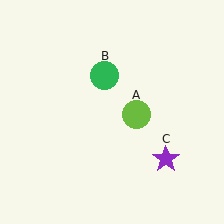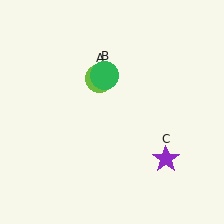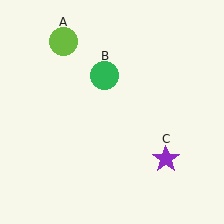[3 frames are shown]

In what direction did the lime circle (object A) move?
The lime circle (object A) moved up and to the left.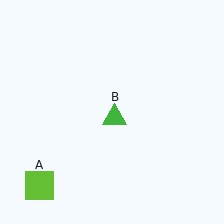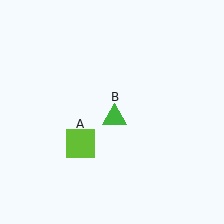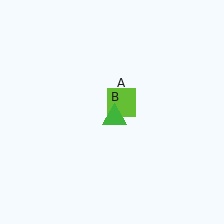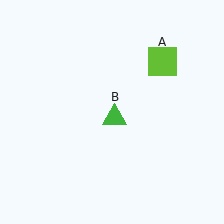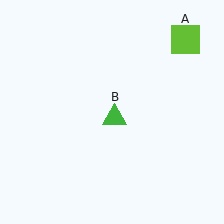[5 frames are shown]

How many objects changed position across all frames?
1 object changed position: lime square (object A).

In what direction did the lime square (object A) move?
The lime square (object A) moved up and to the right.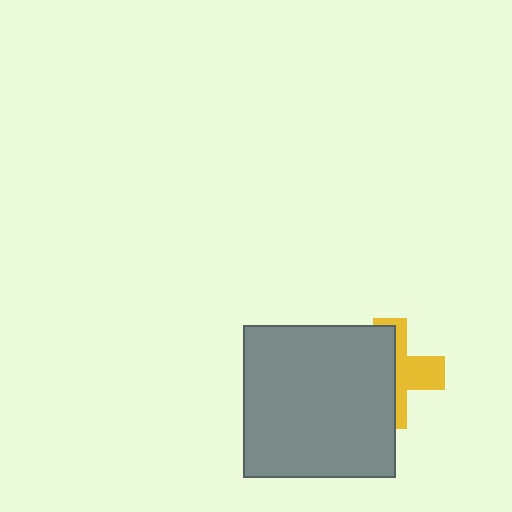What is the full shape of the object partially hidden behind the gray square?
The partially hidden object is a yellow cross.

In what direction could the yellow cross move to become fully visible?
The yellow cross could move right. That would shift it out from behind the gray square entirely.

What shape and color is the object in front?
The object in front is a gray square.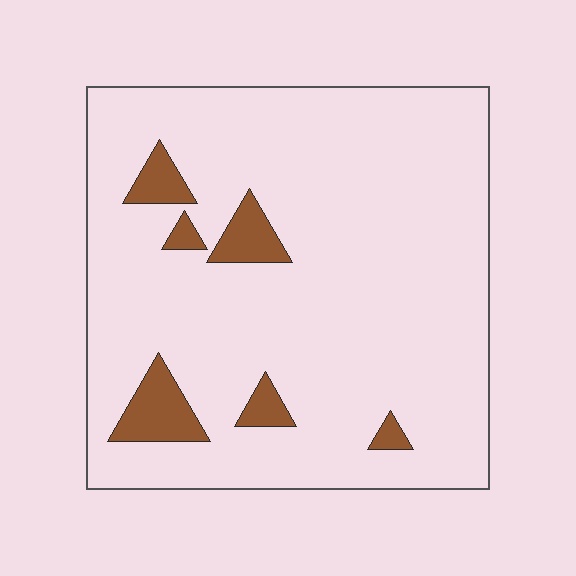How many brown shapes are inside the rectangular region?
6.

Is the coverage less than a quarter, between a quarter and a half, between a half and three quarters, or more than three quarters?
Less than a quarter.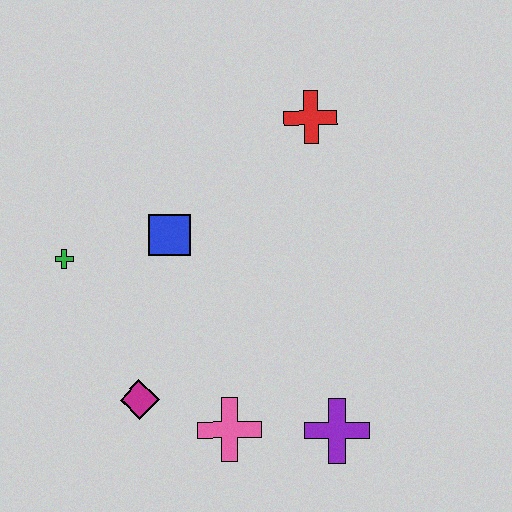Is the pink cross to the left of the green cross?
No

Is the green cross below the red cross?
Yes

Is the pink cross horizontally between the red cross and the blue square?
Yes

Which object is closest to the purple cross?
The pink cross is closest to the purple cross.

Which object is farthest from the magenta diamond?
The red cross is farthest from the magenta diamond.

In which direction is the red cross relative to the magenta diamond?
The red cross is above the magenta diamond.